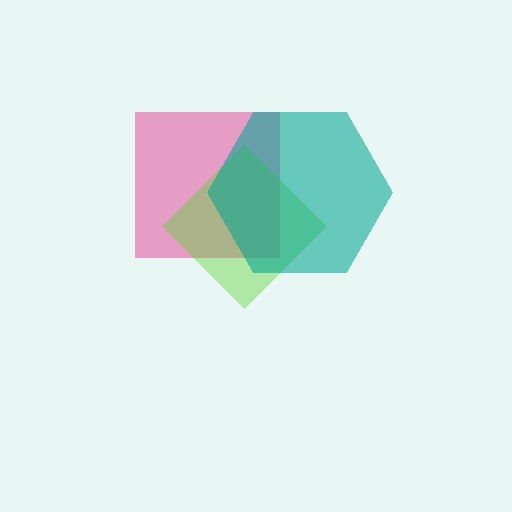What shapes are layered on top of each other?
The layered shapes are: a pink square, a lime diamond, a teal hexagon.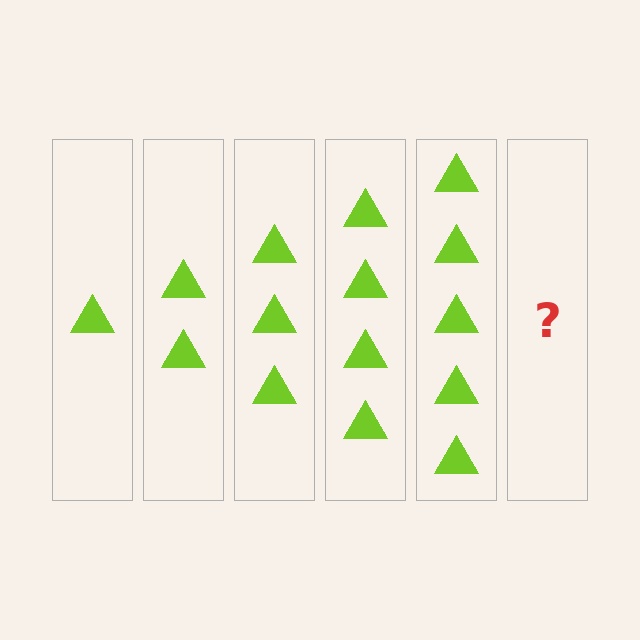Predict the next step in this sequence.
The next step is 6 triangles.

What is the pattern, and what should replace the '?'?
The pattern is that each step adds one more triangle. The '?' should be 6 triangles.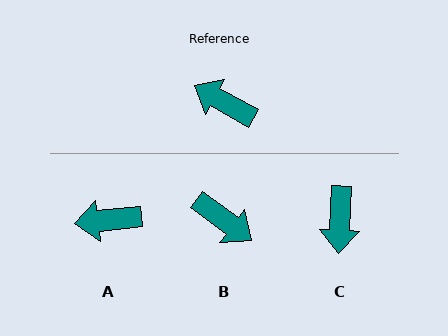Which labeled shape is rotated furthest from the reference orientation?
B, about 172 degrees away.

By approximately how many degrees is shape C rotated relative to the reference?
Approximately 116 degrees counter-clockwise.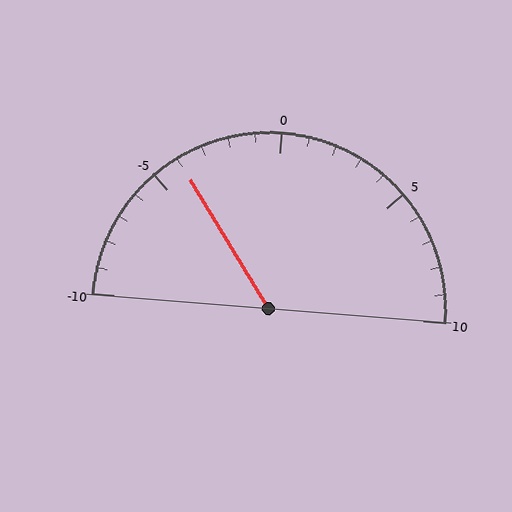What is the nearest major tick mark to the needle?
The nearest major tick mark is -5.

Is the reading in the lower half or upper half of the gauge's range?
The reading is in the lower half of the range (-10 to 10).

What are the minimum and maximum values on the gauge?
The gauge ranges from -10 to 10.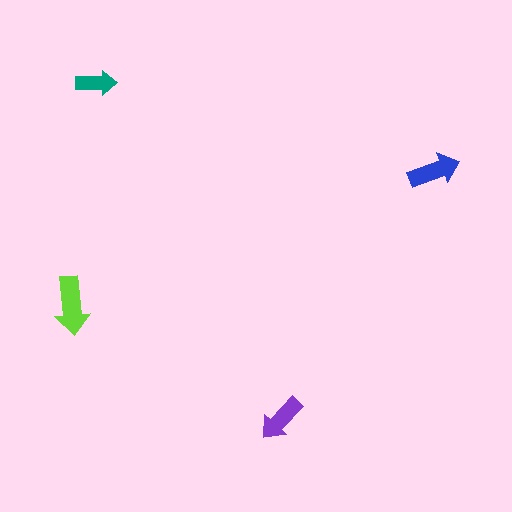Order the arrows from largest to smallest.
the lime one, the blue one, the purple one, the teal one.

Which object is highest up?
The teal arrow is topmost.